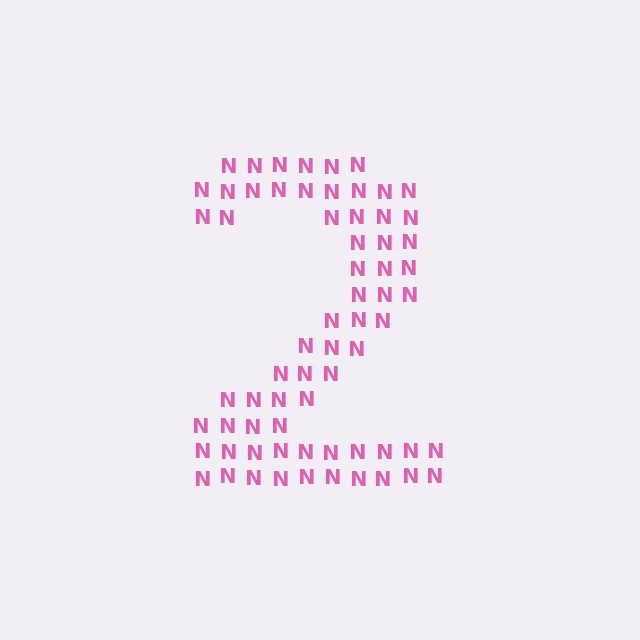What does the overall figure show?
The overall figure shows the digit 2.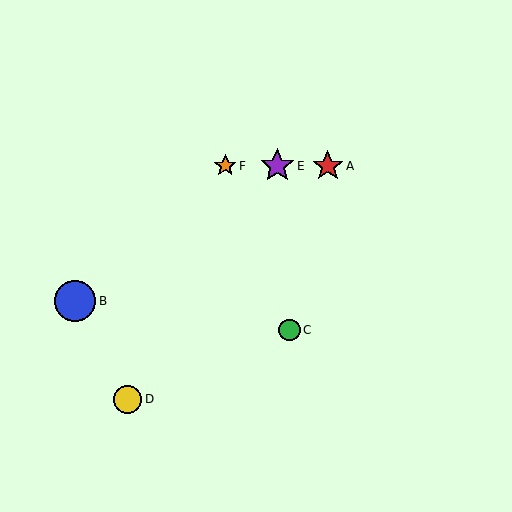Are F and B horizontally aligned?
No, F is at y≈166 and B is at y≈301.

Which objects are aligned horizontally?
Objects A, E, F are aligned horizontally.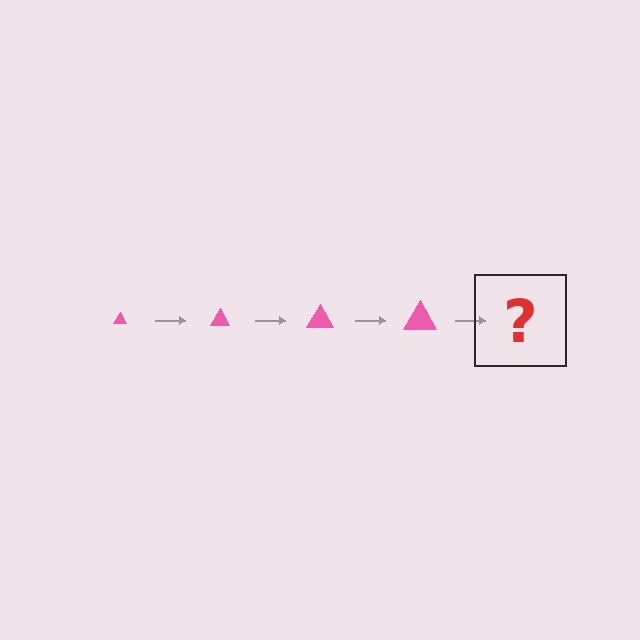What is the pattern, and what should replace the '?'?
The pattern is that the triangle gets progressively larger each step. The '?' should be a pink triangle, larger than the previous one.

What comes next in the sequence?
The next element should be a pink triangle, larger than the previous one.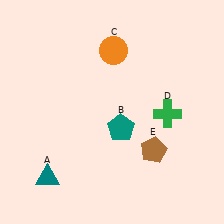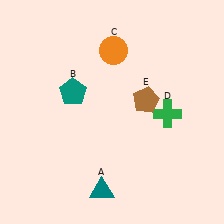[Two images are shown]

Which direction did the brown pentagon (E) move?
The brown pentagon (E) moved up.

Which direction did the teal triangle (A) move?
The teal triangle (A) moved right.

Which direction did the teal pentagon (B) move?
The teal pentagon (B) moved left.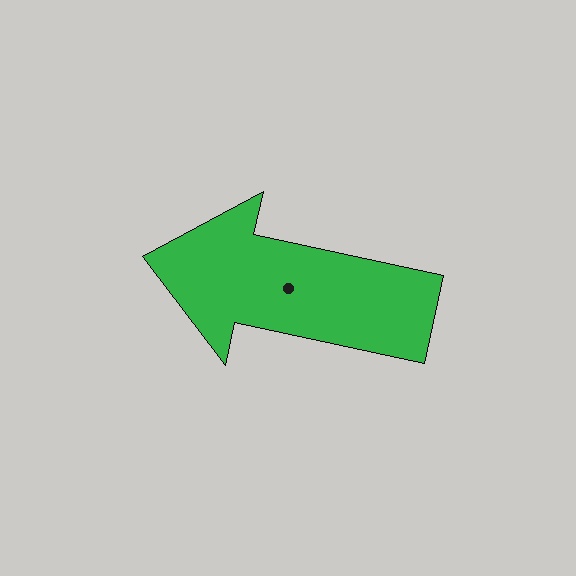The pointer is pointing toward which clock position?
Roughly 9 o'clock.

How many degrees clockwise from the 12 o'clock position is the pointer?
Approximately 282 degrees.